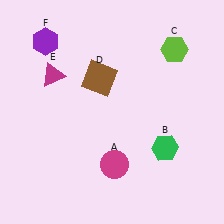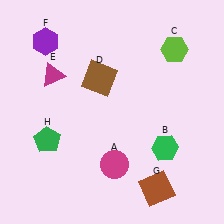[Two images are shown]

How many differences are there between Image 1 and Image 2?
There are 2 differences between the two images.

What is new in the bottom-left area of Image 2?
A green pentagon (H) was added in the bottom-left area of Image 2.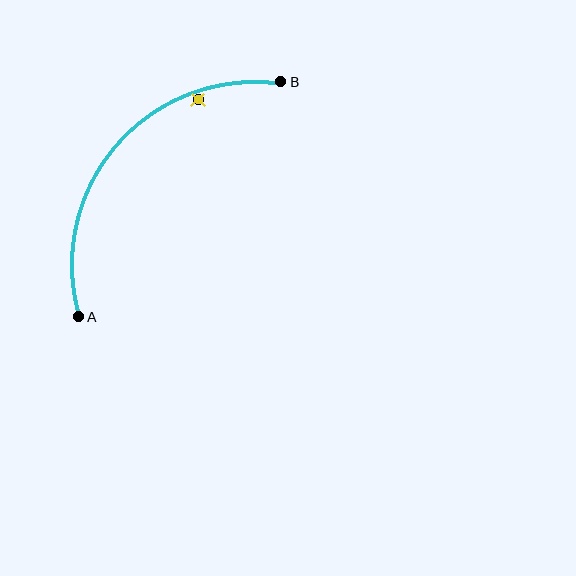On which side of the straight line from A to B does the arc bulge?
The arc bulges above and to the left of the straight line connecting A and B.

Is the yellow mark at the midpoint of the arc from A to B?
No — the yellow mark does not lie on the arc at all. It sits slightly inside the curve.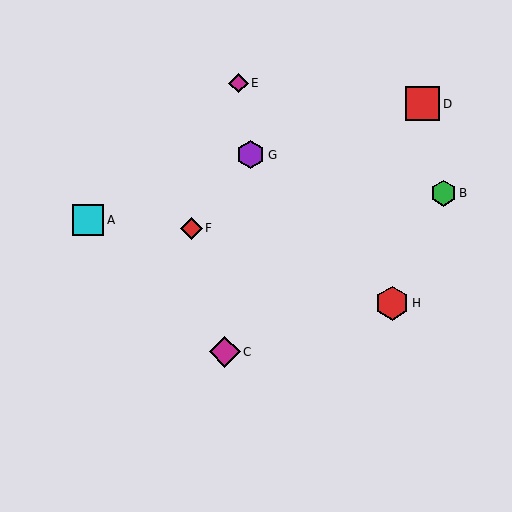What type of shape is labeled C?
Shape C is a magenta diamond.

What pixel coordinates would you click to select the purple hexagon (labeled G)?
Click at (251, 155) to select the purple hexagon G.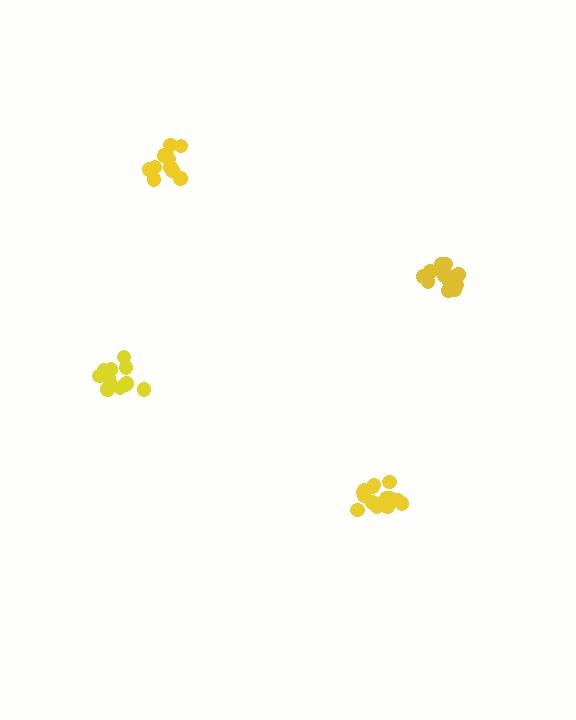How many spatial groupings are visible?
There are 4 spatial groupings.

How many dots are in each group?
Group 1: 17 dots, Group 2: 12 dots, Group 3: 13 dots, Group 4: 12 dots (54 total).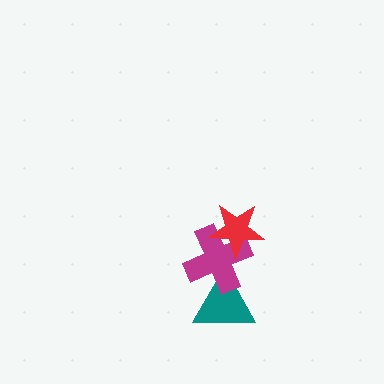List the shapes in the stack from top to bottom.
From top to bottom: the red star, the magenta cross, the teal triangle.